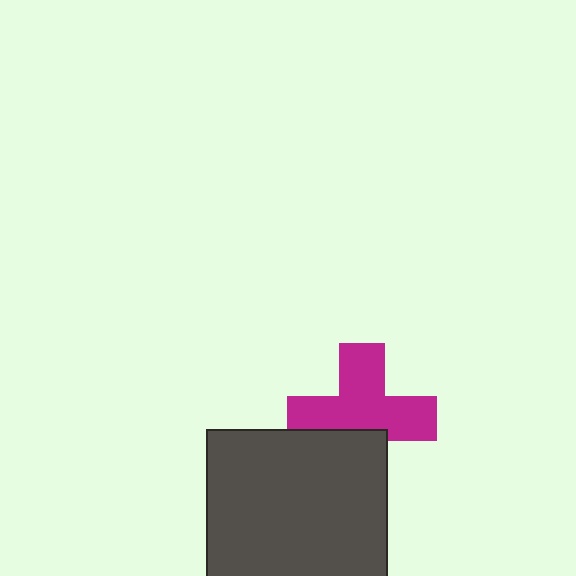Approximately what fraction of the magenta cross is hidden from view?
Roughly 31% of the magenta cross is hidden behind the dark gray square.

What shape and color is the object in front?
The object in front is a dark gray square.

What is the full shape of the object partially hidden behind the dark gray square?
The partially hidden object is a magenta cross.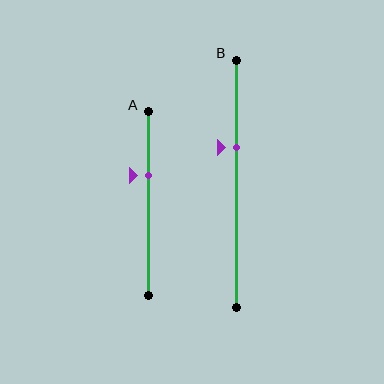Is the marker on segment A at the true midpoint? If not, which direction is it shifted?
No, the marker on segment A is shifted upward by about 15% of the segment length.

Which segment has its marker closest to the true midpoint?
Segment B has its marker closest to the true midpoint.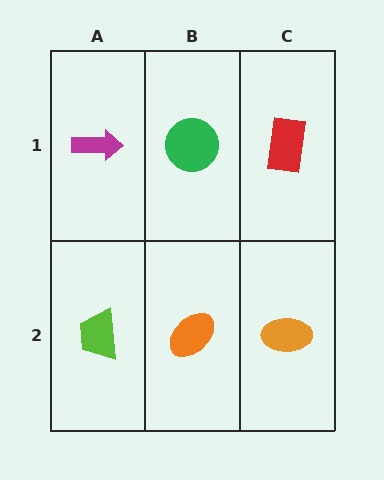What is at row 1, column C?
A red rectangle.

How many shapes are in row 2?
3 shapes.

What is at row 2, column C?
An orange ellipse.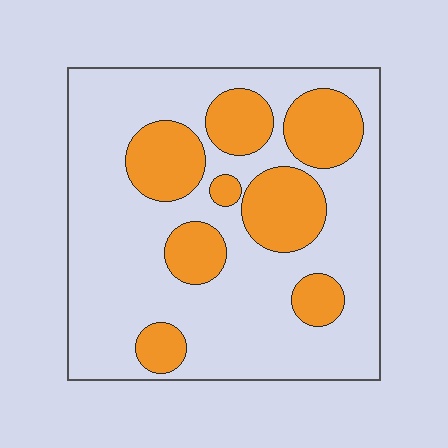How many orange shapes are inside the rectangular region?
8.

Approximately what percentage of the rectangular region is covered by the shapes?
Approximately 30%.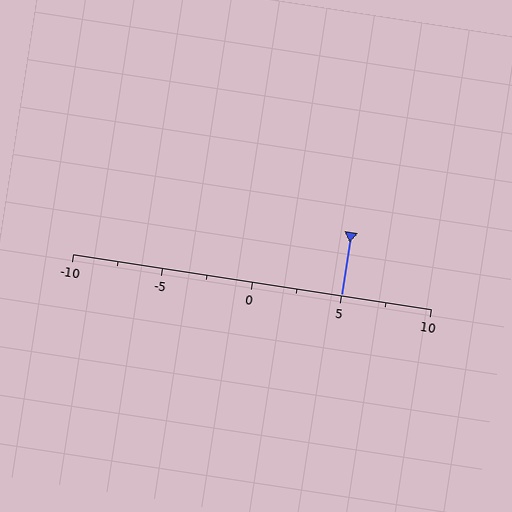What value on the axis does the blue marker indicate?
The marker indicates approximately 5.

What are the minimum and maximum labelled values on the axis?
The axis runs from -10 to 10.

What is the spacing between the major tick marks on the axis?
The major ticks are spaced 5 apart.